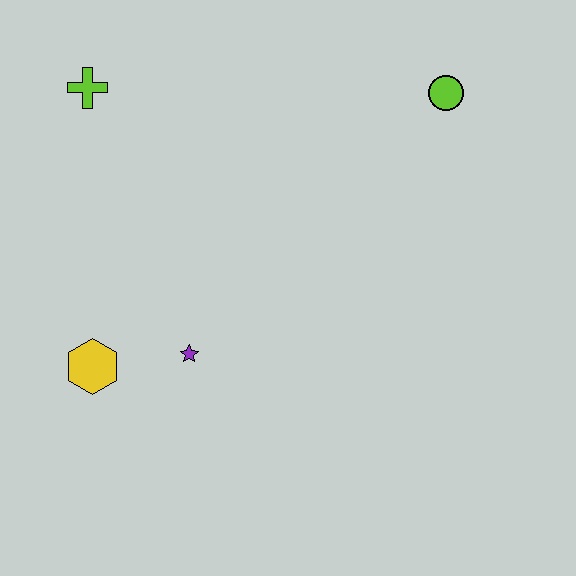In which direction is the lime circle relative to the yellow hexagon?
The lime circle is to the right of the yellow hexagon.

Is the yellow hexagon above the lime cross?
No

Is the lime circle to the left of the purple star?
No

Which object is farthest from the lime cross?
The lime circle is farthest from the lime cross.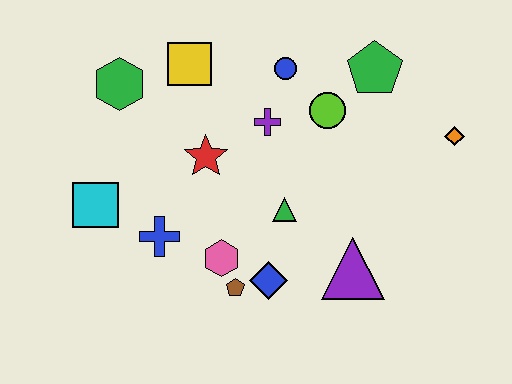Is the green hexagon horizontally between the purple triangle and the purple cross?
No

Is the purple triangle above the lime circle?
No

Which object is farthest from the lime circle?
The cyan square is farthest from the lime circle.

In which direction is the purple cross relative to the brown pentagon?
The purple cross is above the brown pentagon.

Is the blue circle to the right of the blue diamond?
Yes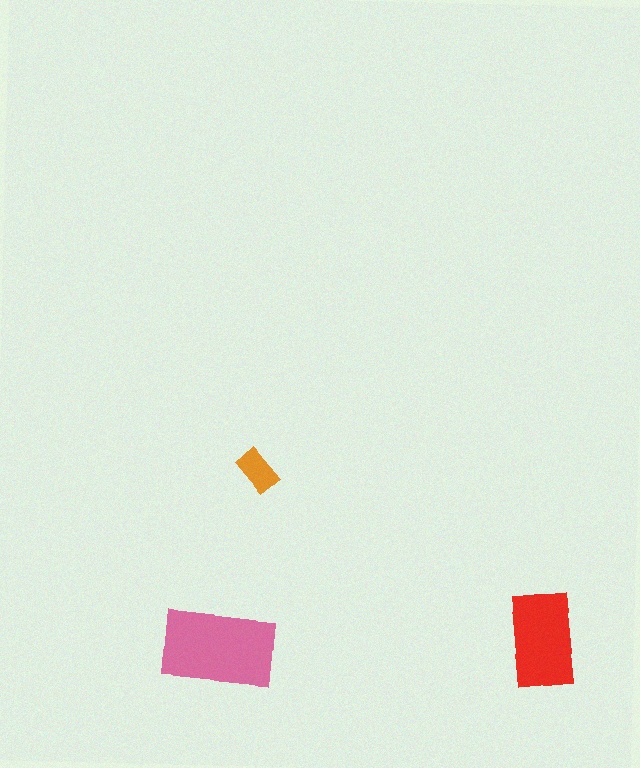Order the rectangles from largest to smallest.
the pink one, the red one, the orange one.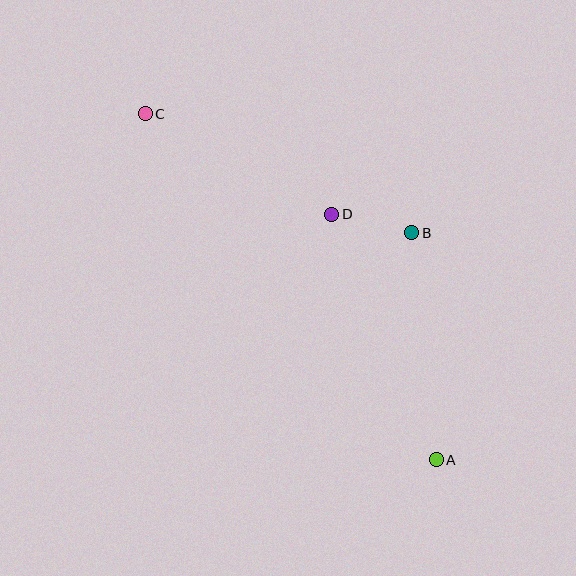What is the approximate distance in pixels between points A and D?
The distance between A and D is approximately 267 pixels.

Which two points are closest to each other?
Points B and D are closest to each other.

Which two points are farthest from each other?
Points A and C are farthest from each other.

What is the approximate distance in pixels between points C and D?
The distance between C and D is approximately 212 pixels.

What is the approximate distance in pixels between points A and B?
The distance between A and B is approximately 228 pixels.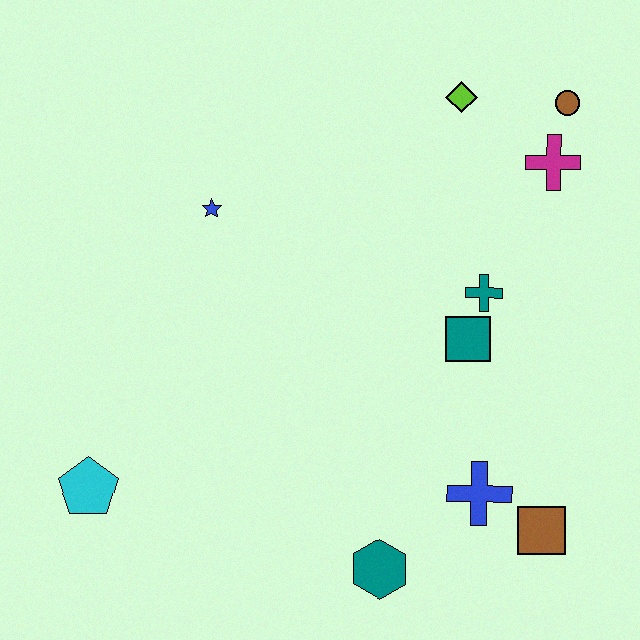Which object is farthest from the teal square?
The cyan pentagon is farthest from the teal square.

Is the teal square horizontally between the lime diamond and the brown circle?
Yes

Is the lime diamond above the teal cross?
Yes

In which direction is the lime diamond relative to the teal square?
The lime diamond is above the teal square.